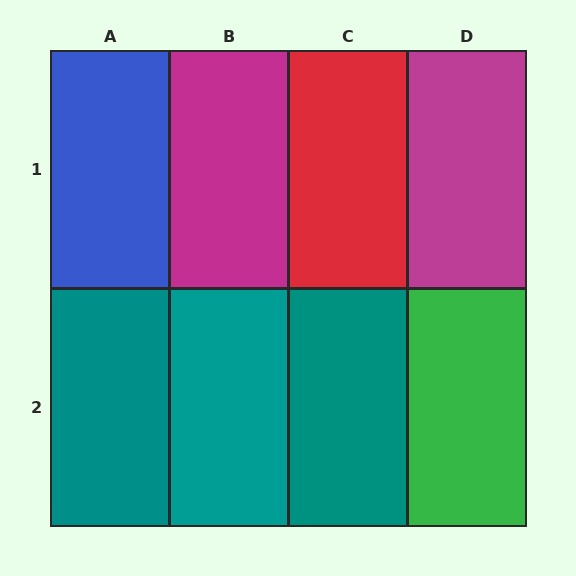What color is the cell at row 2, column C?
Teal.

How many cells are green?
1 cell is green.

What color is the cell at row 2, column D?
Green.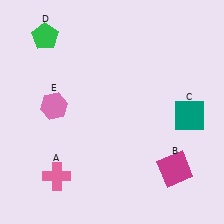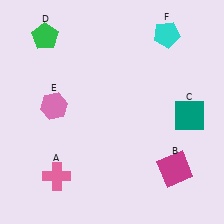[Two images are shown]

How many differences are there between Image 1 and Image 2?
There is 1 difference between the two images.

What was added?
A cyan pentagon (F) was added in Image 2.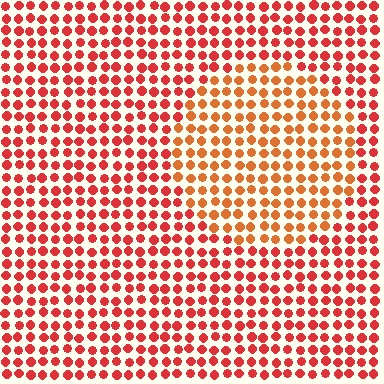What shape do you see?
I see a circle.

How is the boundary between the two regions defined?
The boundary is defined purely by a slight shift in hue (about 25 degrees). Spacing, size, and orientation are identical on both sides.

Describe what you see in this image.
The image is filled with small red elements in a uniform arrangement. A circle-shaped region is visible where the elements are tinted to a slightly different hue, forming a subtle color boundary.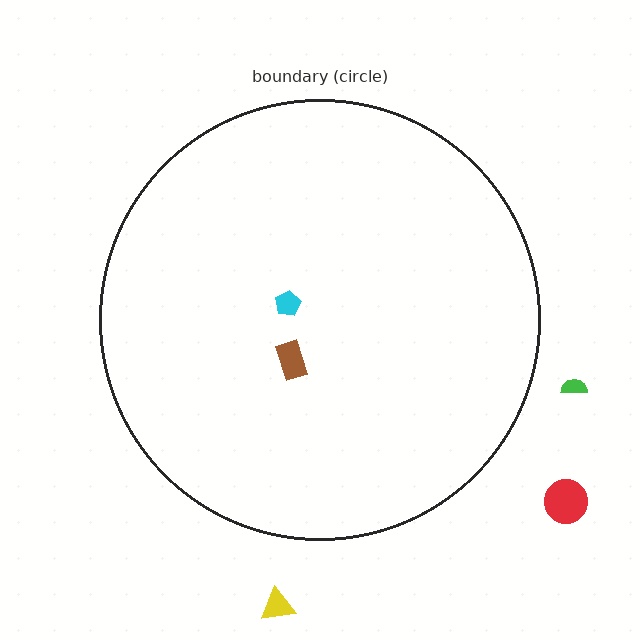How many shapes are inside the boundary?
2 inside, 3 outside.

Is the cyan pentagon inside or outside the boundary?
Inside.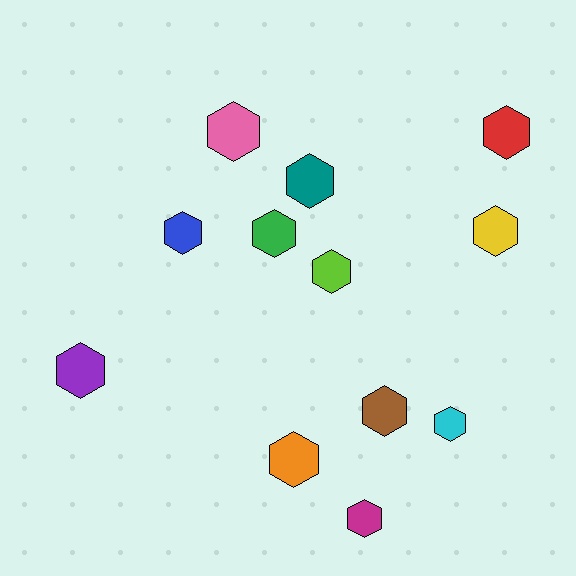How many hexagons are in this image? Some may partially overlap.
There are 12 hexagons.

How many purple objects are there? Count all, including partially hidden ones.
There is 1 purple object.